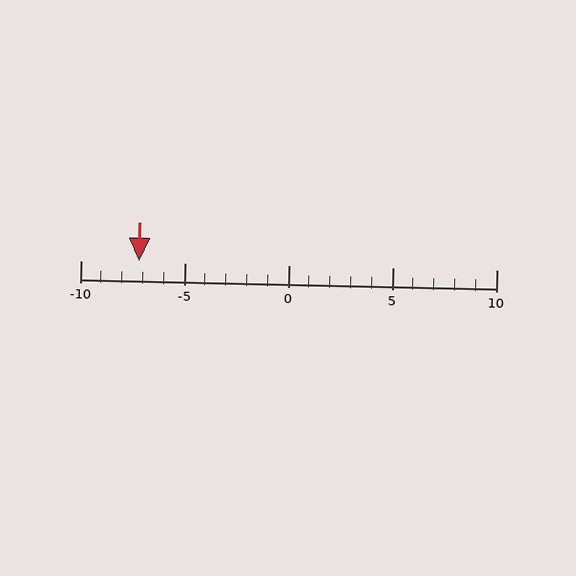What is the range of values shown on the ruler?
The ruler shows values from -10 to 10.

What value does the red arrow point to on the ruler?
The red arrow points to approximately -7.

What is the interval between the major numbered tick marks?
The major tick marks are spaced 5 units apart.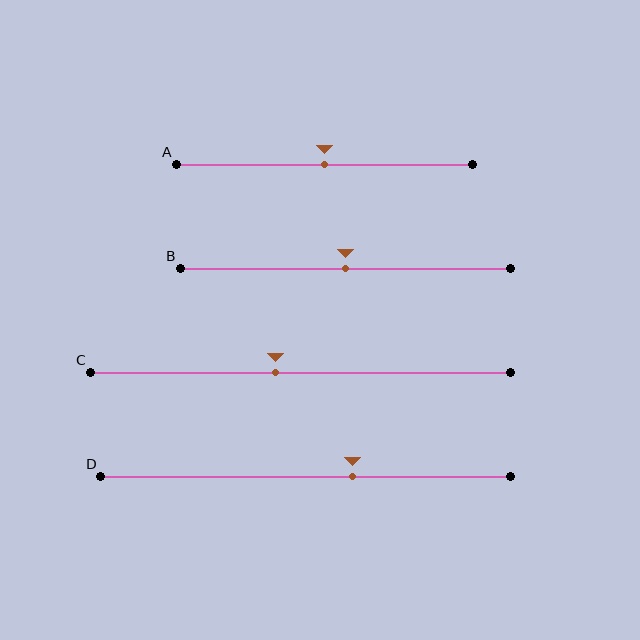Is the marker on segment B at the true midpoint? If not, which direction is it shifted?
Yes, the marker on segment B is at the true midpoint.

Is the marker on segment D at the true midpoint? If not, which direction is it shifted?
No, the marker on segment D is shifted to the right by about 11% of the segment length.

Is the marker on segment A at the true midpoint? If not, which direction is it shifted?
Yes, the marker on segment A is at the true midpoint.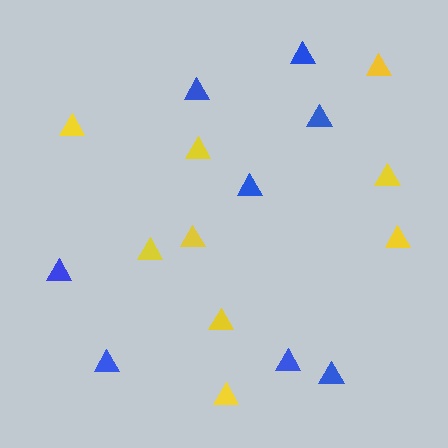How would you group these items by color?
There are 2 groups: one group of yellow triangles (9) and one group of blue triangles (8).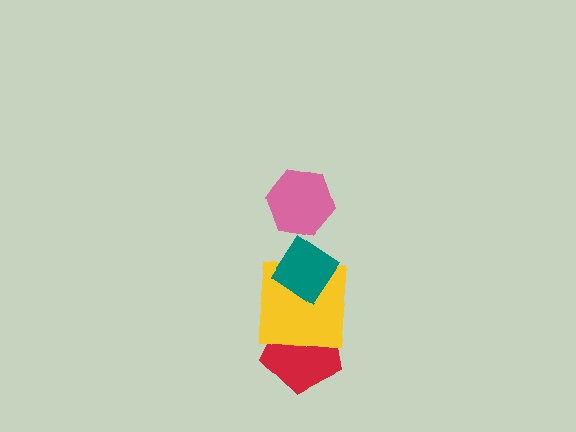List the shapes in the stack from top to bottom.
From top to bottom: the pink hexagon, the teal diamond, the yellow square, the red pentagon.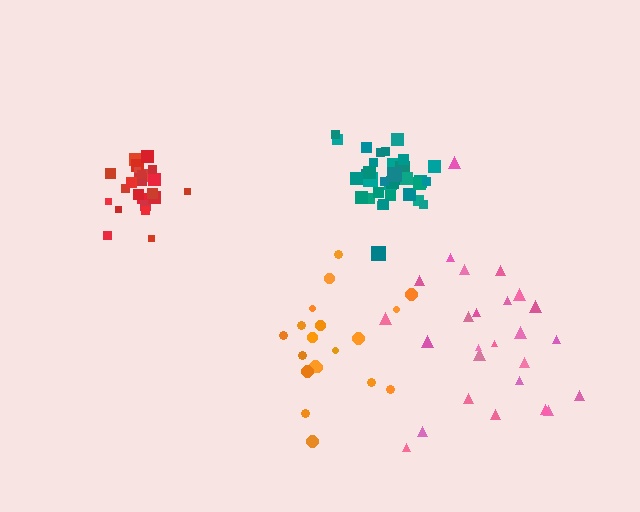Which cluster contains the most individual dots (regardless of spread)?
Teal (35).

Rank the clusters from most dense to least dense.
teal, red, orange, pink.